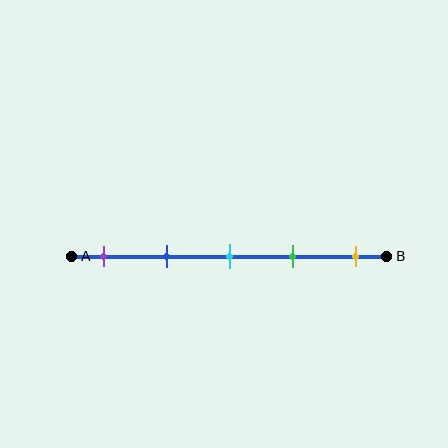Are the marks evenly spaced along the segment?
Yes, the marks are approximately evenly spaced.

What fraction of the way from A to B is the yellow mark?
The yellow mark is approximately 90% (0.9) of the way from A to B.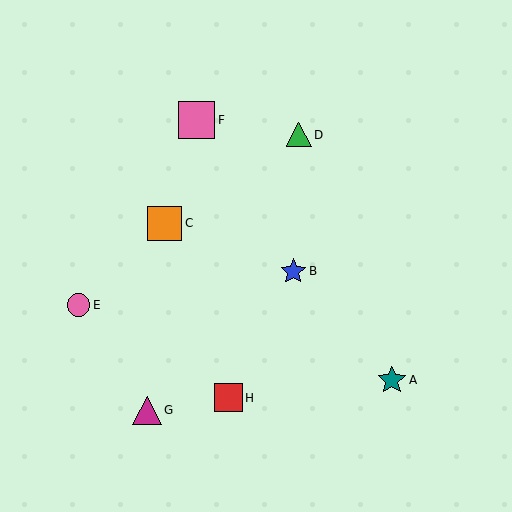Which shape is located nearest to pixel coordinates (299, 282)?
The blue star (labeled B) at (293, 271) is nearest to that location.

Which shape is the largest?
The pink square (labeled F) is the largest.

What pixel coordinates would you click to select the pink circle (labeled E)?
Click at (79, 305) to select the pink circle E.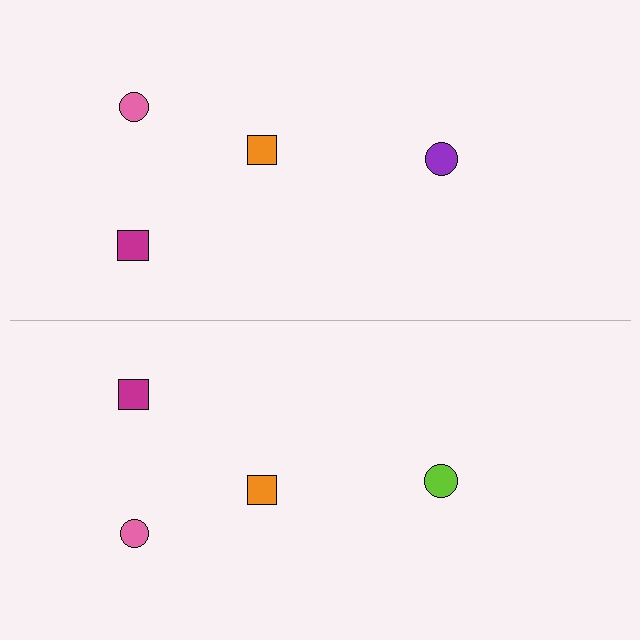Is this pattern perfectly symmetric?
No, the pattern is not perfectly symmetric. The lime circle on the bottom side breaks the symmetry — its mirror counterpart is purple.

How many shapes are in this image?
There are 8 shapes in this image.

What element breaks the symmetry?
The lime circle on the bottom side breaks the symmetry — its mirror counterpart is purple.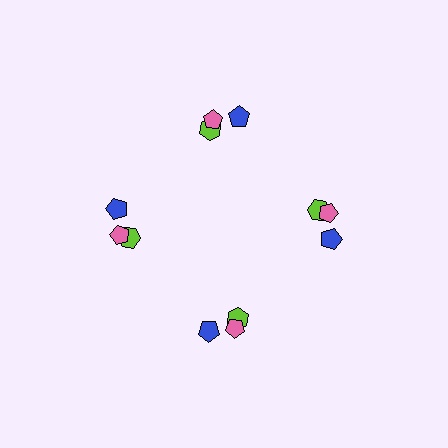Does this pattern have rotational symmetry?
Yes, this pattern has 4-fold rotational symmetry. It looks the same after rotating 90 degrees around the center.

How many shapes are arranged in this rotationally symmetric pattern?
There are 12 shapes, arranged in 4 groups of 3.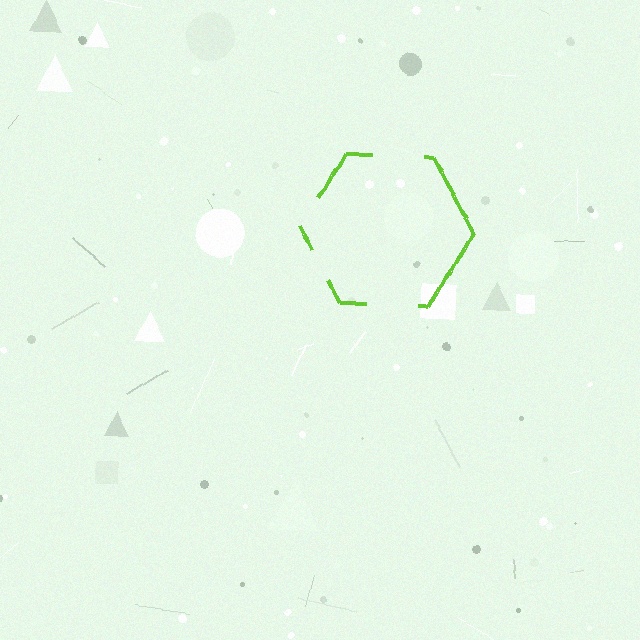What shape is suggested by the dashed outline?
The dashed outline suggests a hexagon.